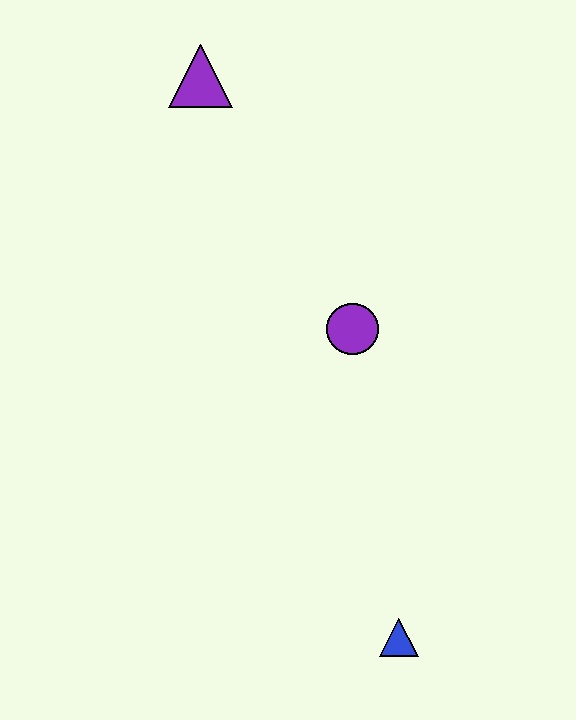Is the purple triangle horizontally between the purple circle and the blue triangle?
No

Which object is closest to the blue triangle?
The purple circle is closest to the blue triangle.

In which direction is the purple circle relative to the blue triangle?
The purple circle is above the blue triangle.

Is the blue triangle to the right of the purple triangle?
Yes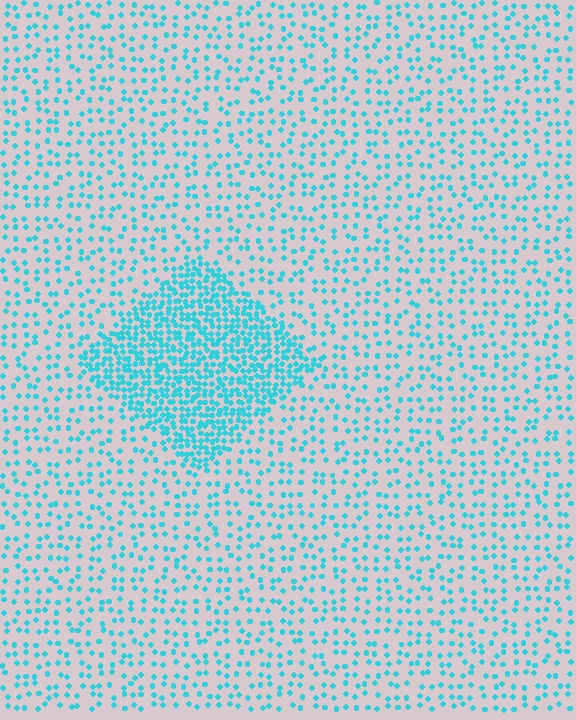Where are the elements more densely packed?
The elements are more densely packed inside the diamond boundary.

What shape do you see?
I see a diamond.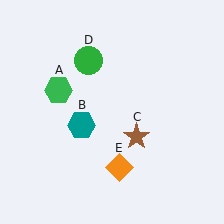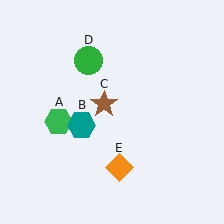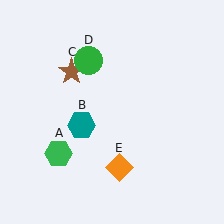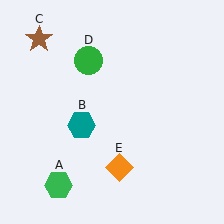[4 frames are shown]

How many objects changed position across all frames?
2 objects changed position: green hexagon (object A), brown star (object C).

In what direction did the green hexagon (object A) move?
The green hexagon (object A) moved down.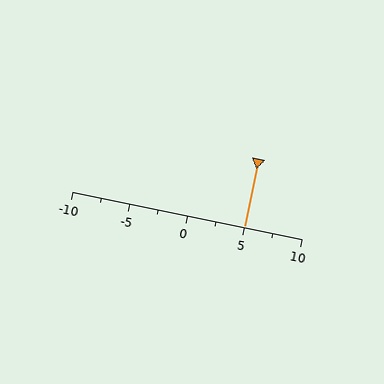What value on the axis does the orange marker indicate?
The marker indicates approximately 5.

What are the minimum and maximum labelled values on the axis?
The axis runs from -10 to 10.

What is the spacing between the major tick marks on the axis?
The major ticks are spaced 5 apart.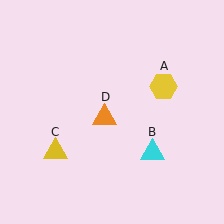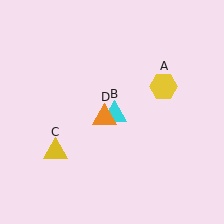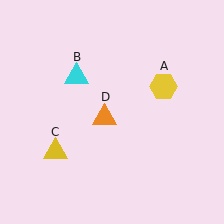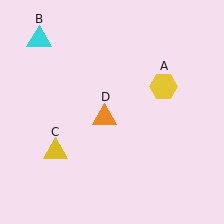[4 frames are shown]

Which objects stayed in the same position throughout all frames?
Yellow hexagon (object A) and yellow triangle (object C) and orange triangle (object D) remained stationary.